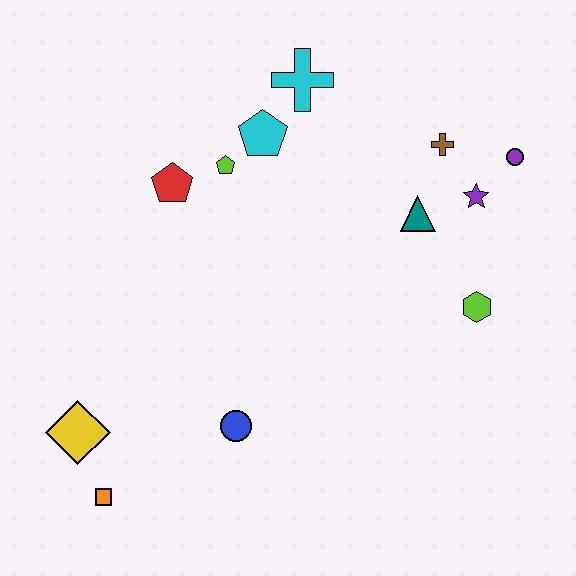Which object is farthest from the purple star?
The orange square is farthest from the purple star.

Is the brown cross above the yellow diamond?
Yes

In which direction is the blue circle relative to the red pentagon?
The blue circle is below the red pentagon.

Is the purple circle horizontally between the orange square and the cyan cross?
No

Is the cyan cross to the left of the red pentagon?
No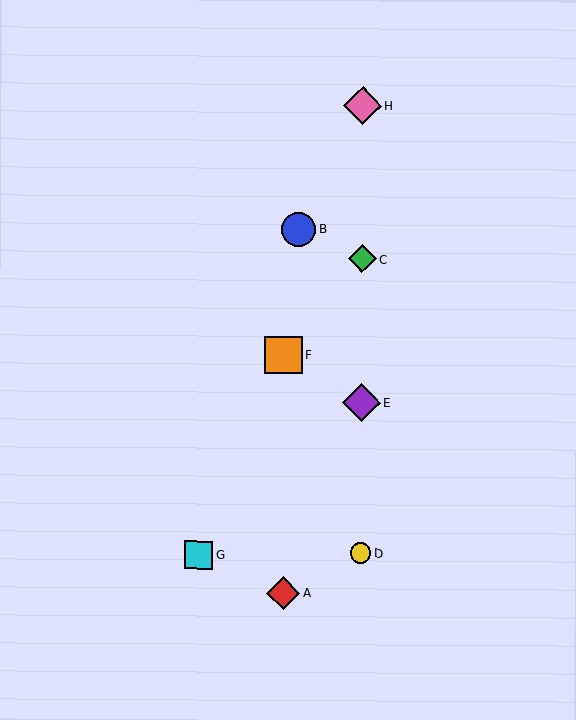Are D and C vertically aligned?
Yes, both are at x≈360.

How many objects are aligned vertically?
4 objects (C, D, E, H) are aligned vertically.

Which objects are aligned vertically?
Objects C, D, E, H are aligned vertically.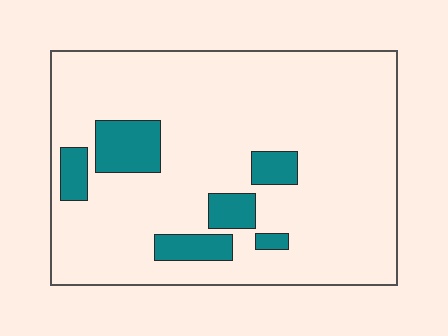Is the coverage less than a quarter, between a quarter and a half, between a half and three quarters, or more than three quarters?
Less than a quarter.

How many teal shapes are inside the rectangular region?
6.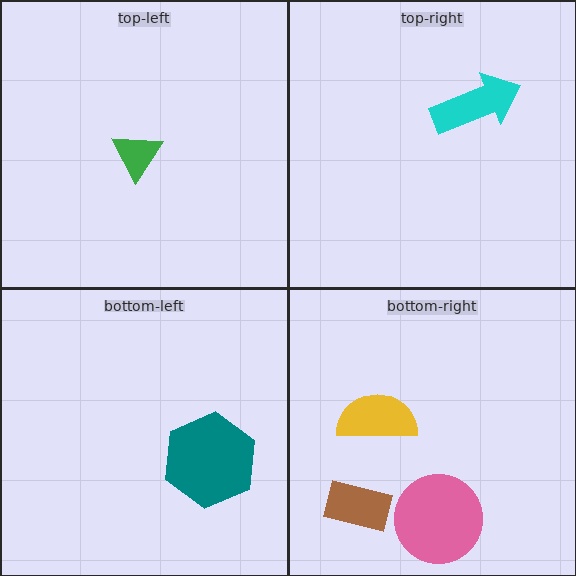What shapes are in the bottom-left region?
The teal hexagon.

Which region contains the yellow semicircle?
The bottom-right region.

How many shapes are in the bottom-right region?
3.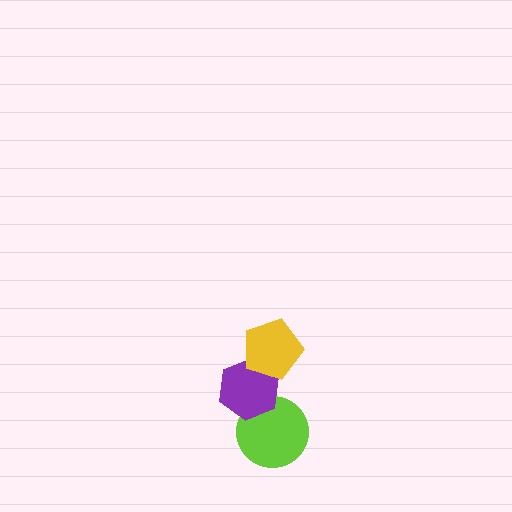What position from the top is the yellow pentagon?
The yellow pentagon is 1st from the top.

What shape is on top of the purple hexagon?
The yellow pentagon is on top of the purple hexagon.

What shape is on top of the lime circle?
The purple hexagon is on top of the lime circle.